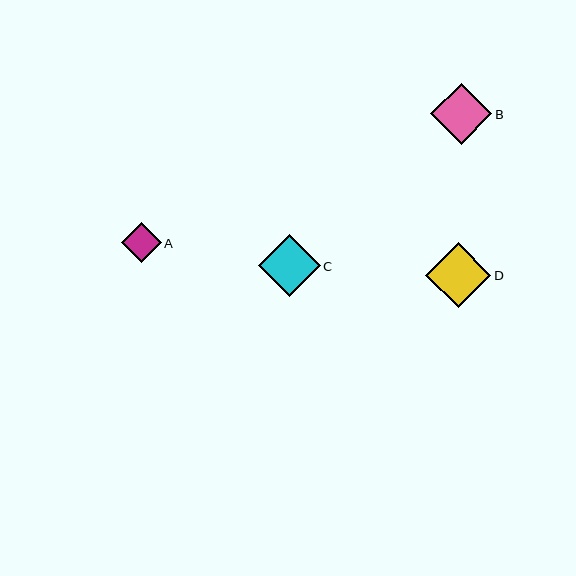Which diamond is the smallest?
Diamond A is the smallest with a size of approximately 40 pixels.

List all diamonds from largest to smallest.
From largest to smallest: D, C, B, A.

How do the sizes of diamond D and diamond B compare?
Diamond D and diamond B are approximately the same size.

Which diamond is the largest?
Diamond D is the largest with a size of approximately 65 pixels.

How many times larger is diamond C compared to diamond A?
Diamond C is approximately 1.6 times the size of diamond A.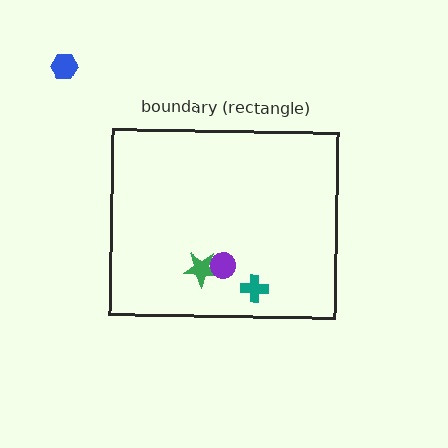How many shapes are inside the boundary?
3 inside, 1 outside.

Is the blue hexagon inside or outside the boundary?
Outside.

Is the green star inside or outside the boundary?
Inside.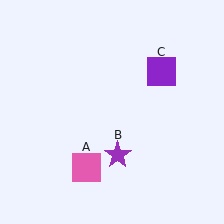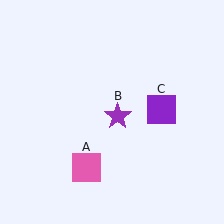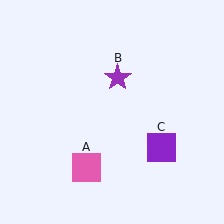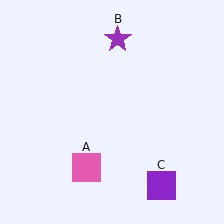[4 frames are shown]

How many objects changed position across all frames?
2 objects changed position: purple star (object B), purple square (object C).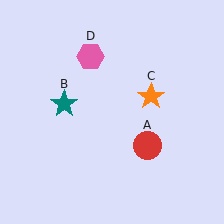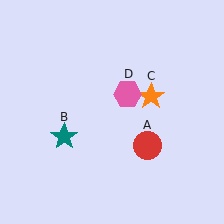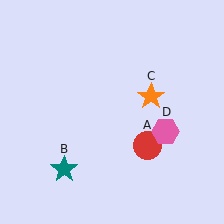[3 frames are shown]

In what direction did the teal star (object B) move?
The teal star (object B) moved down.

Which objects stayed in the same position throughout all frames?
Red circle (object A) and orange star (object C) remained stationary.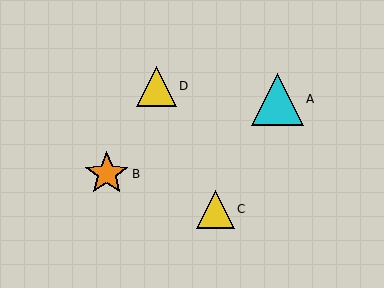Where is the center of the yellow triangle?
The center of the yellow triangle is at (215, 209).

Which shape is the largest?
The cyan triangle (labeled A) is the largest.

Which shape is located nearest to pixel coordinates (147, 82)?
The yellow triangle (labeled D) at (157, 86) is nearest to that location.